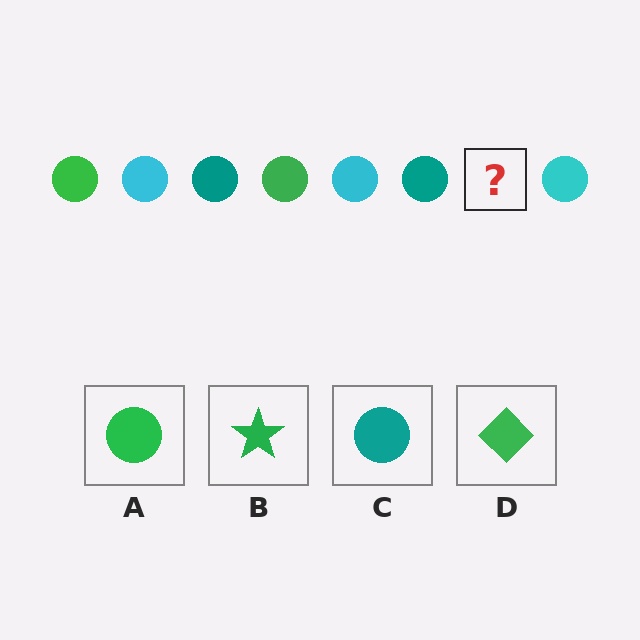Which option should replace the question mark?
Option A.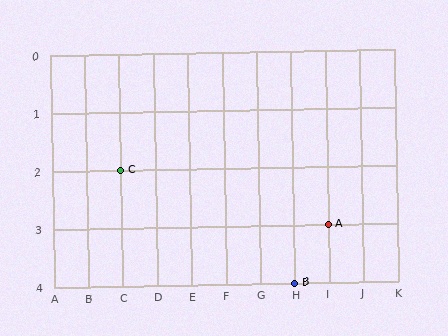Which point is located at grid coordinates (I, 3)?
Point A is at (I, 3).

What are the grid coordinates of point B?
Point B is at grid coordinates (H, 4).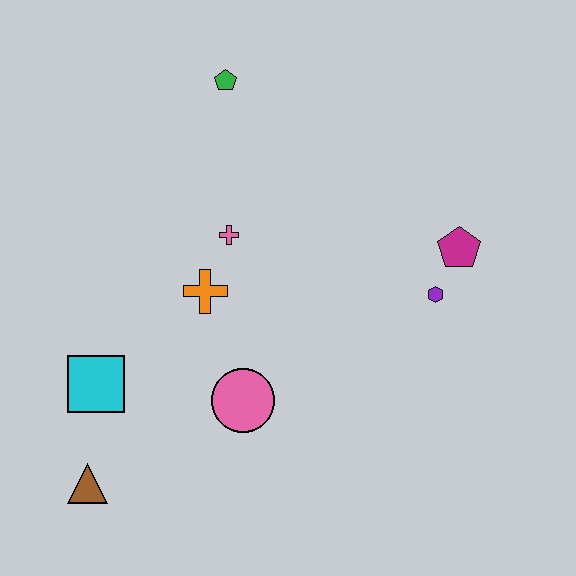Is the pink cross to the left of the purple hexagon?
Yes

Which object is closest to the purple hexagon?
The magenta pentagon is closest to the purple hexagon.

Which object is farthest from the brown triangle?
The magenta pentagon is farthest from the brown triangle.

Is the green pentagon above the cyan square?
Yes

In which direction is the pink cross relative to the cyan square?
The pink cross is above the cyan square.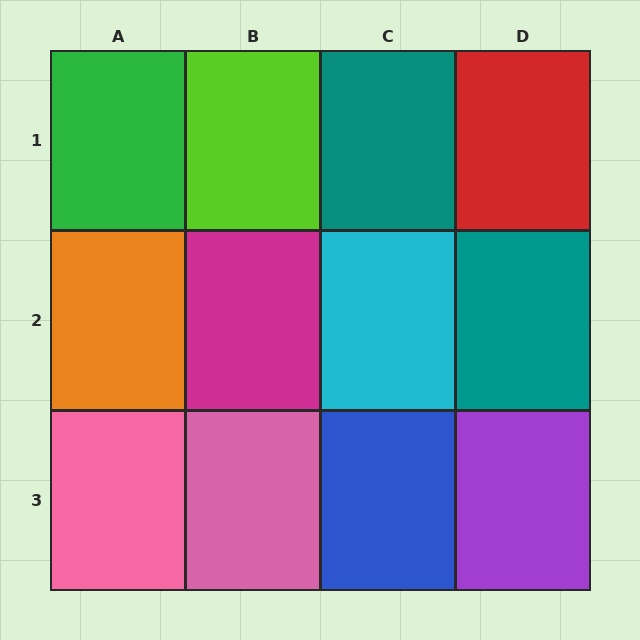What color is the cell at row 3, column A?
Pink.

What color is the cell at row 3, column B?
Pink.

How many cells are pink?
2 cells are pink.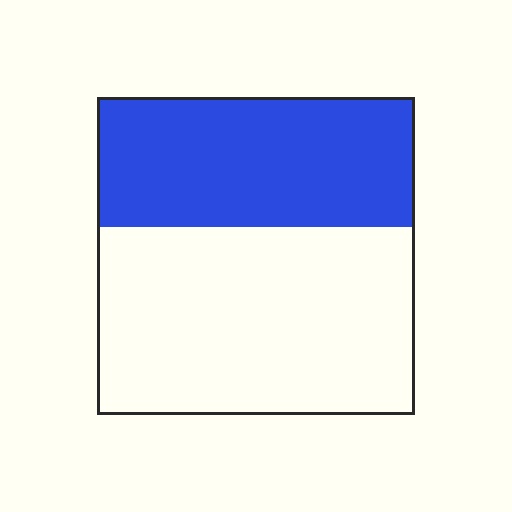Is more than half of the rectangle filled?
No.